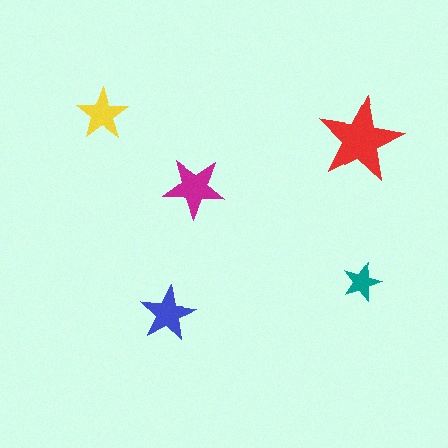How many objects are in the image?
There are 5 objects in the image.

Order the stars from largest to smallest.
the red one, the magenta one, the blue one, the yellow one, the teal one.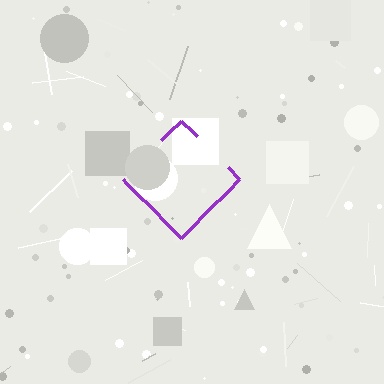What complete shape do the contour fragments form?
The contour fragments form a diamond.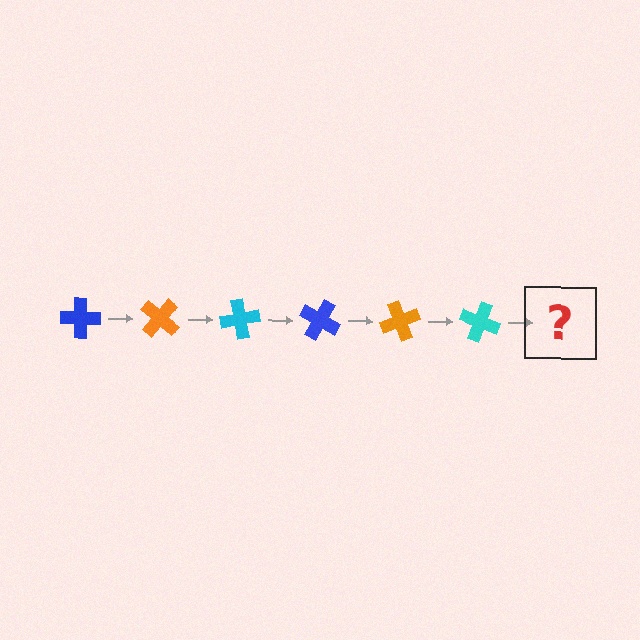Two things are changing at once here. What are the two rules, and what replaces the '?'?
The two rules are that it rotates 40 degrees each step and the color cycles through blue, orange, and cyan. The '?' should be a blue cross, rotated 240 degrees from the start.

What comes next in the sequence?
The next element should be a blue cross, rotated 240 degrees from the start.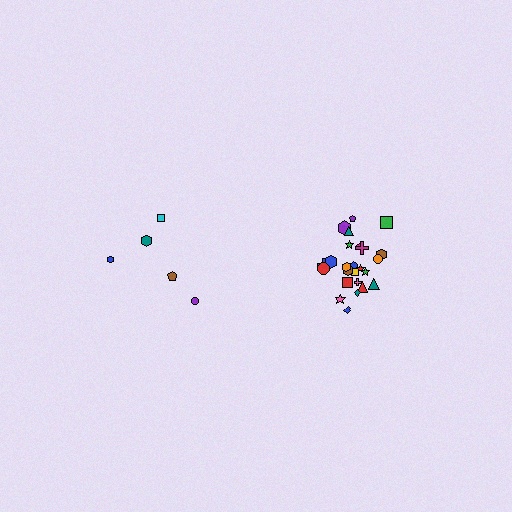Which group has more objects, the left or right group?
The right group.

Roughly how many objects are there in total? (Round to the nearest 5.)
Roughly 30 objects in total.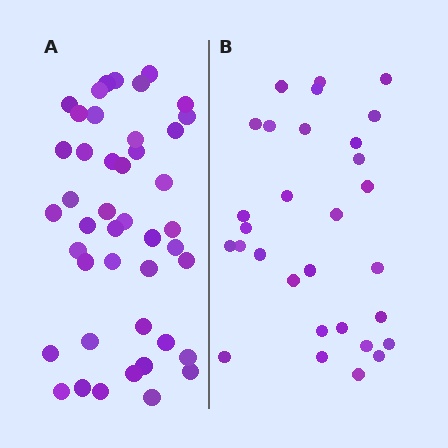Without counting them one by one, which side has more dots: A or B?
Region A (the left region) has more dots.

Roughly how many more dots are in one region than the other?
Region A has approximately 15 more dots than region B.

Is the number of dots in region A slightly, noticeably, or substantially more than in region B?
Region A has substantially more. The ratio is roughly 1.5 to 1.